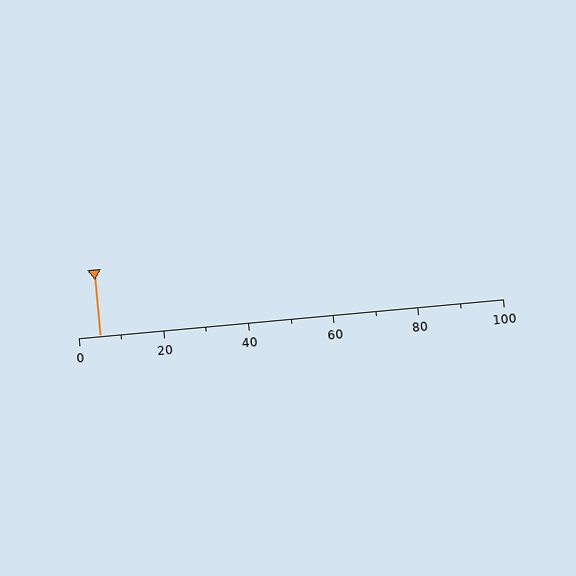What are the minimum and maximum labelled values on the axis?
The axis runs from 0 to 100.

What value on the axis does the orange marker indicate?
The marker indicates approximately 5.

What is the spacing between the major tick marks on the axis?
The major ticks are spaced 20 apart.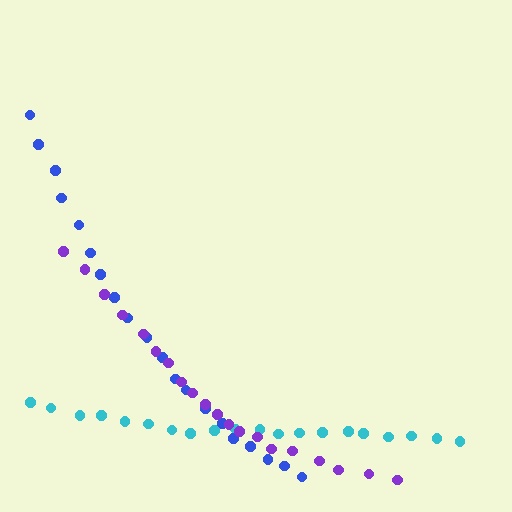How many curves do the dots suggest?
There are 3 distinct paths.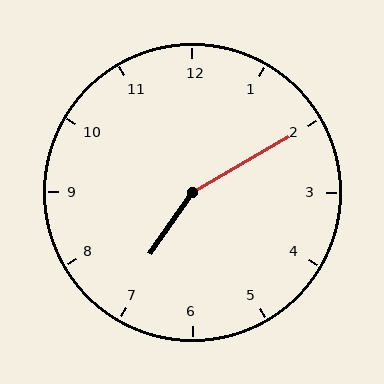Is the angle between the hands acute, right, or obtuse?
It is obtuse.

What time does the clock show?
7:10.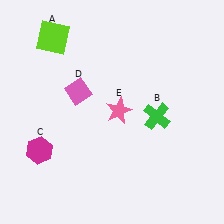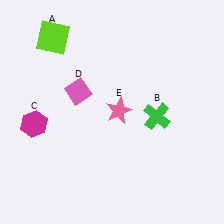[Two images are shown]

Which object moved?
The magenta hexagon (C) moved up.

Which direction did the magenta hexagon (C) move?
The magenta hexagon (C) moved up.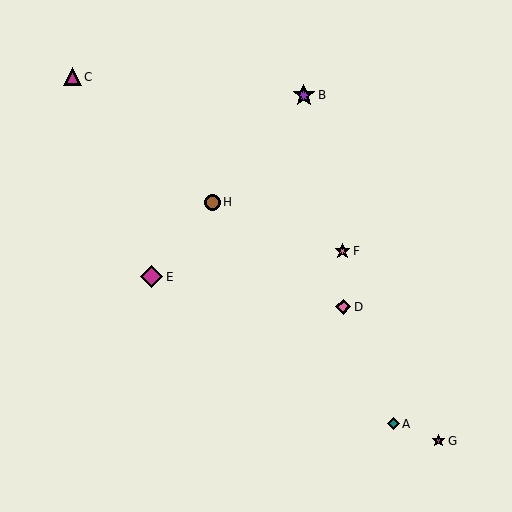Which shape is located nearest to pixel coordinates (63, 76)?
The magenta triangle (labeled C) at (72, 77) is nearest to that location.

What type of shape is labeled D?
Shape D is a pink diamond.